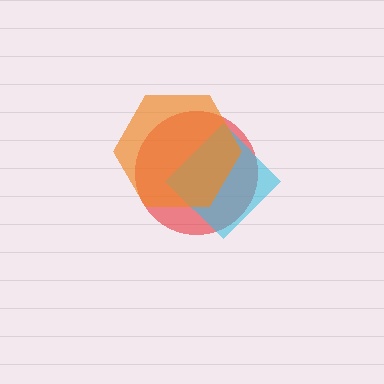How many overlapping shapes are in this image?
There are 3 overlapping shapes in the image.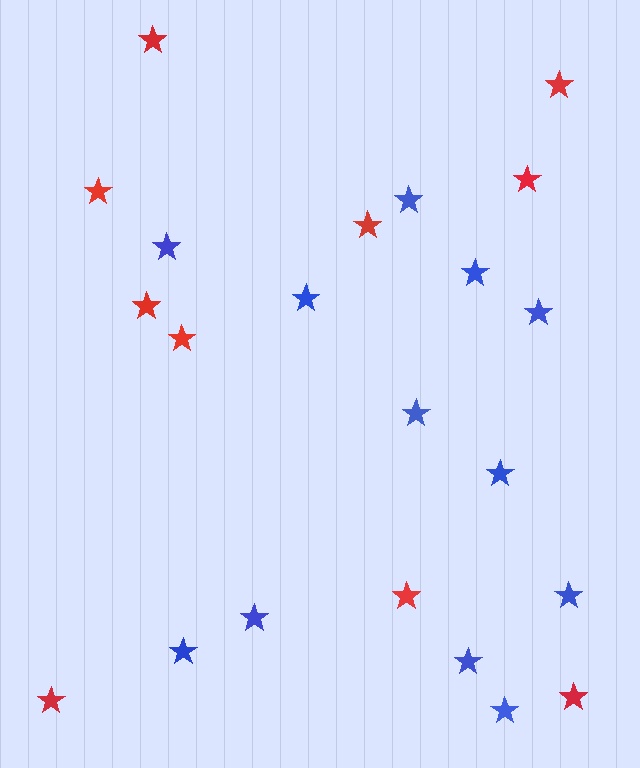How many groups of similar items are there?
There are 2 groups: one group of blue stars (12) and one group of red stars (10).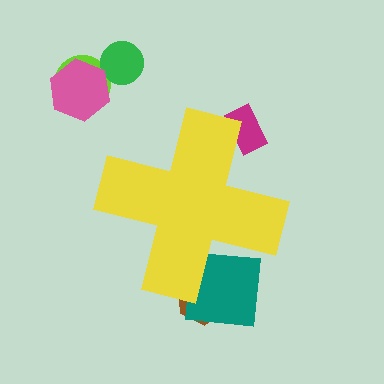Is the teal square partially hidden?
Yes, the teal square is partially hidden behind the yellow cross.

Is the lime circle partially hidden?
No, the lime circle is fully visible.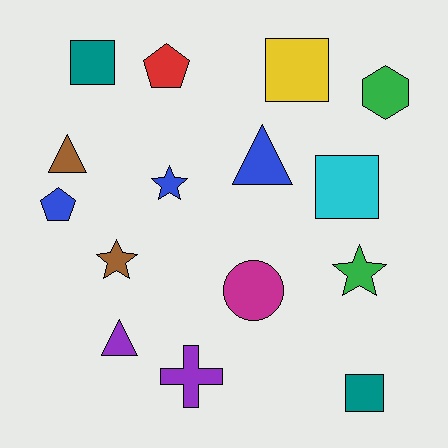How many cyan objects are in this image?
There is 1 cyan object.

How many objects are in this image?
There are 15 objects.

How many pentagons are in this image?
There are 2 pentagons.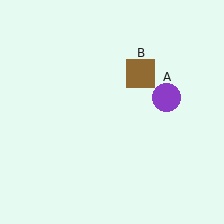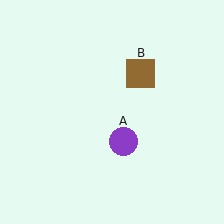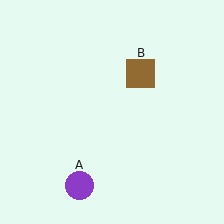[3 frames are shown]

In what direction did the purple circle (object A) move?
The purple circle (object A) moved down and to the left.